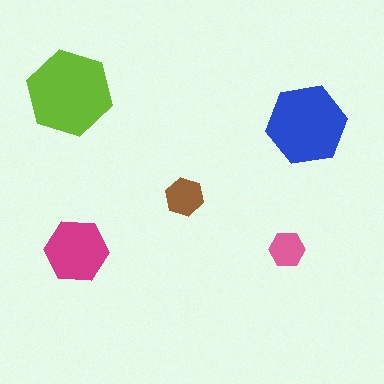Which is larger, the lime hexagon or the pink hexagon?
The lime one.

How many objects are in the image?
There are 5 objects in the image.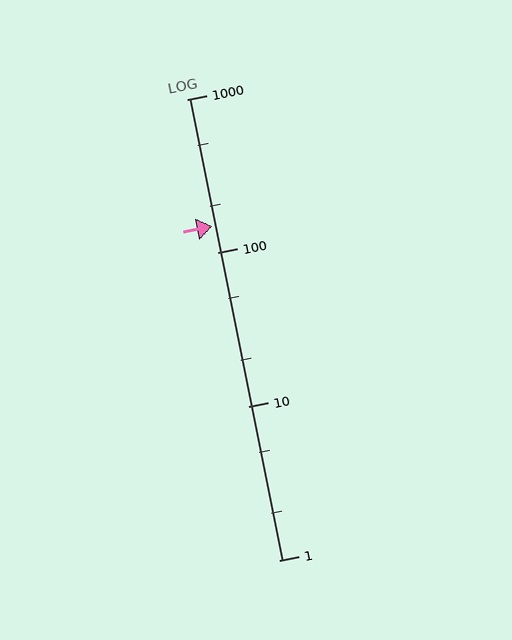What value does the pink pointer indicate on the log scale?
The pointer indicates approximately 150.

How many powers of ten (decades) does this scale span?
The scale spans 3 decades, from 1 to 1000.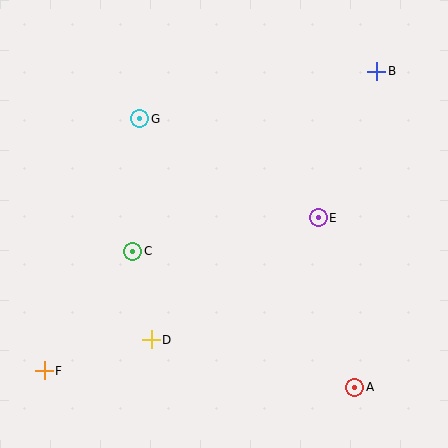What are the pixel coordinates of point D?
Point D is at (151, 340).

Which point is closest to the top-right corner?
Point B is closest to the top-right corner.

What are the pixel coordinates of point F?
Point F is at (44, 371).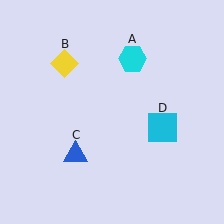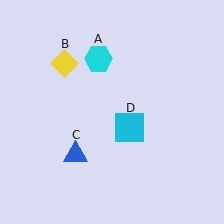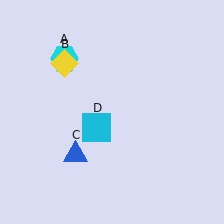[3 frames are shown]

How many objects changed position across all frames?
2 objects changed position: cyan hexagon (object A), cyan square (object D).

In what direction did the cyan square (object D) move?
The cyan square (object D) moved left.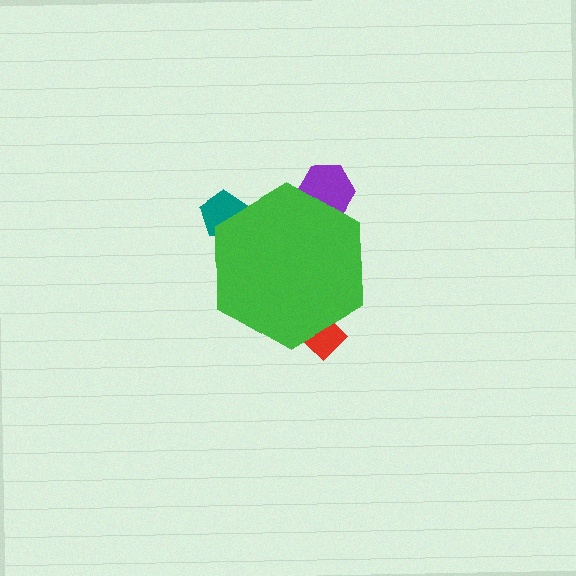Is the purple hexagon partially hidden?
Yes, the purple hexagon is partially hidden behind the green hexagon.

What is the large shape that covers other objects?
A green hexagon.